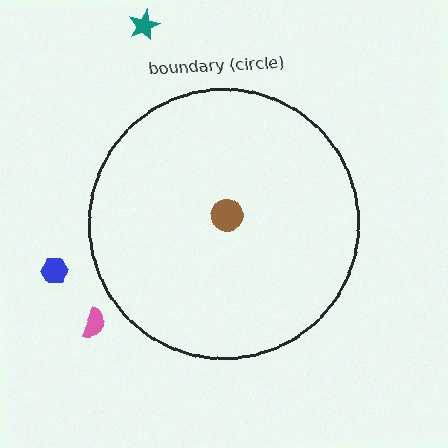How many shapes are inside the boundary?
1 inside, 3 outside.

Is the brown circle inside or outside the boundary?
Inside.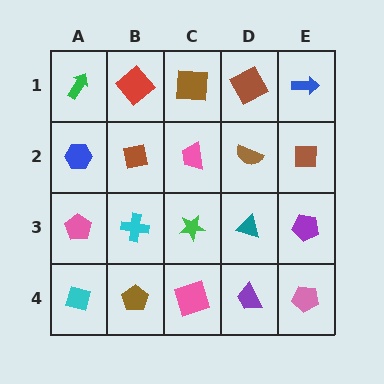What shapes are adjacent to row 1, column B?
A brown square (row 2, column B), a green arrow (row 1, column A), a brown square (row 1, column C).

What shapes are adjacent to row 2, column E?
A blue arrow (row 1, column E), a purple pentagon (row 3, column E), a brown semicircle (row 2, column D).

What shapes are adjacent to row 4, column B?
A cyan cross (row 3, column B), a cyan diamond (row 4, column A), a pink square (row 4, column C).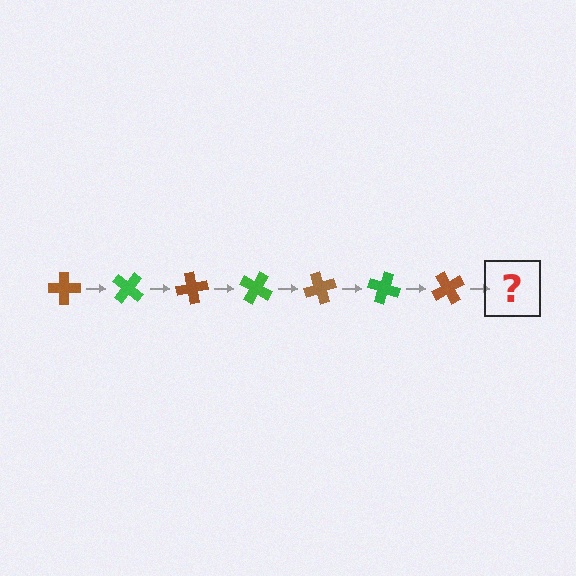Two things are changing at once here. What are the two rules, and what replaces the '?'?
The two rules are that it rotates 40 degrees each step and the color cycles through brown and green. The '?' should be a green cross, rotated 280 degrees from the start.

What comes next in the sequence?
The next element should be a green cross, rotated 280 degrees from the start.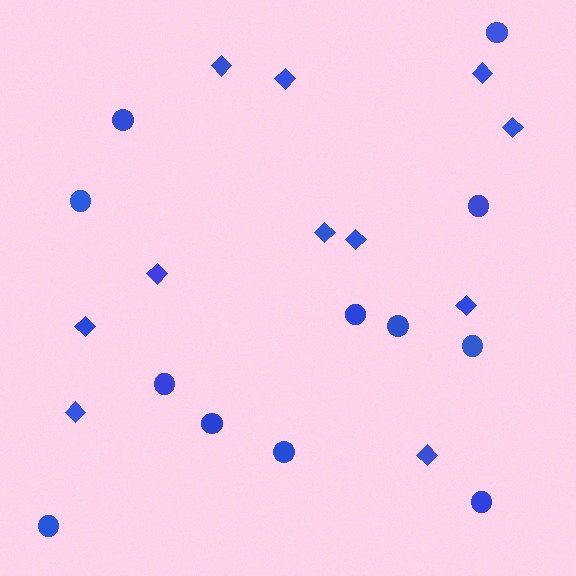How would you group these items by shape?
There are 2 groups: one group of diamonds (11) and one group of circles (12).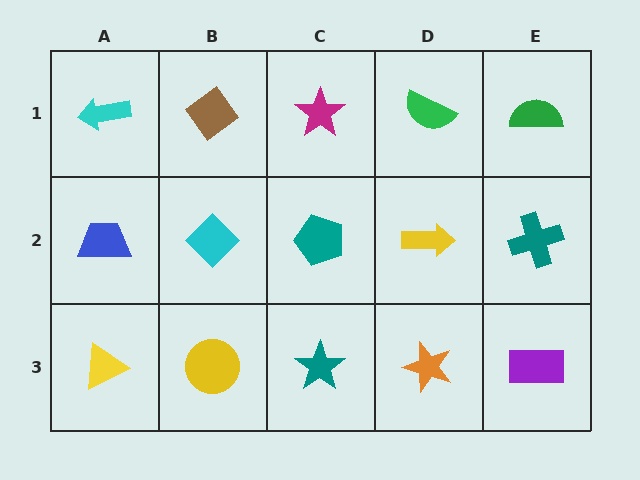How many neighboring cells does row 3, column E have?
2.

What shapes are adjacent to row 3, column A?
A blue trapezoid (row 2, column A), a yellow circle (row 3, column B).